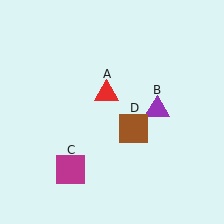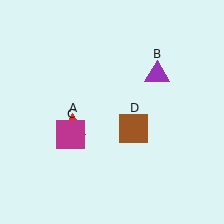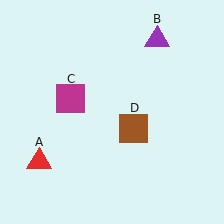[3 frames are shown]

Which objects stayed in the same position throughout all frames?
Brown square (object D) remained stationary.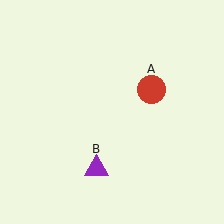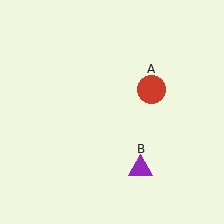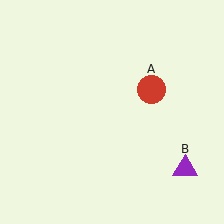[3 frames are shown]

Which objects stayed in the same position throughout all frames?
Red circle (object A) remained stationary.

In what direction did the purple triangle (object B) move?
The purple triangle (object B) moved right.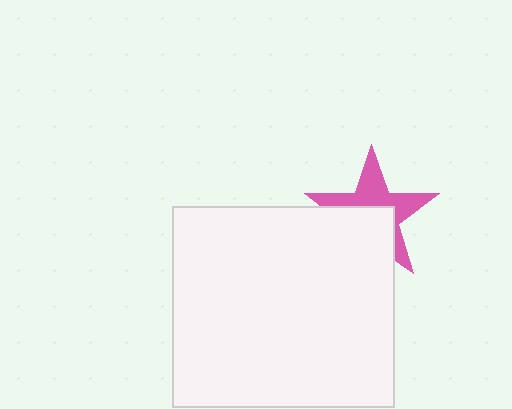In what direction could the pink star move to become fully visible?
The pink star could move up. That would shift it out from behind the white rectangle entirely.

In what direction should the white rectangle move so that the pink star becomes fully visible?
The white rectangle should move down. That is the shortest direction to clear the overlap and leave the pink star fully visible.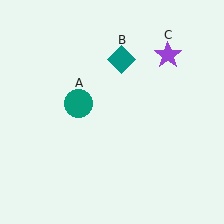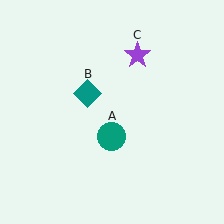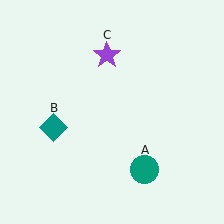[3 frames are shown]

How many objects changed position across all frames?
3 objects changed position: teal circle (object A), teal diamond (object B), purple star (object C).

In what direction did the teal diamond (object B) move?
The teal diamond (object B) moved down and to the left.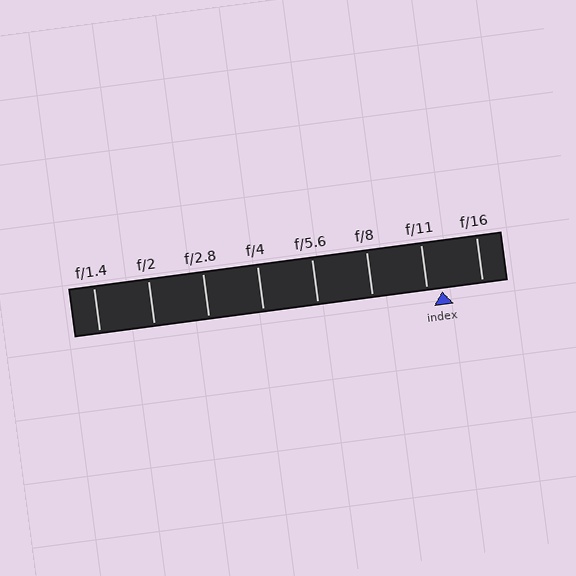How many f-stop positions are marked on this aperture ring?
There are 8 f-stop positions marked.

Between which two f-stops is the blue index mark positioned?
The index mark is between f/11 and f/16.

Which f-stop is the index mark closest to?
The index mark is closest to f/11.